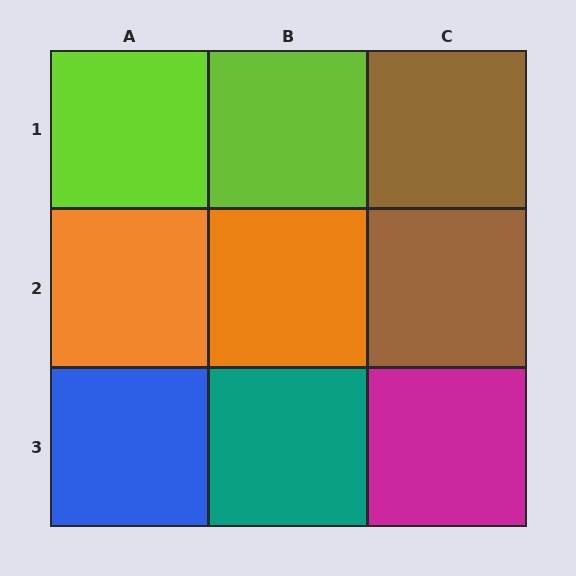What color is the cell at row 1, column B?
Lime.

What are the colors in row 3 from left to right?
Blue, teal, magenta.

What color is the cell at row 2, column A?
Orange.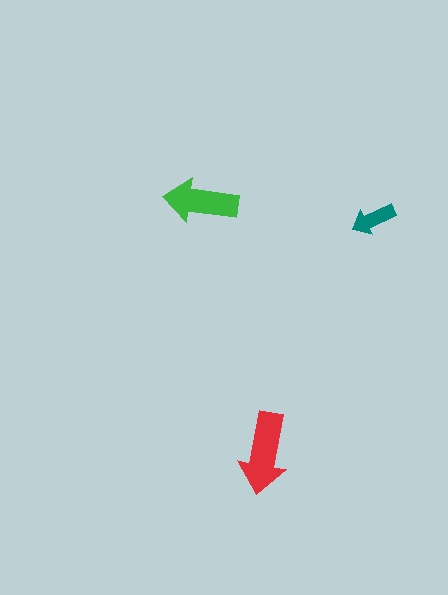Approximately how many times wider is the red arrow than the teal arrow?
About 2 times wider.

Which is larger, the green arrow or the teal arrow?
The green one.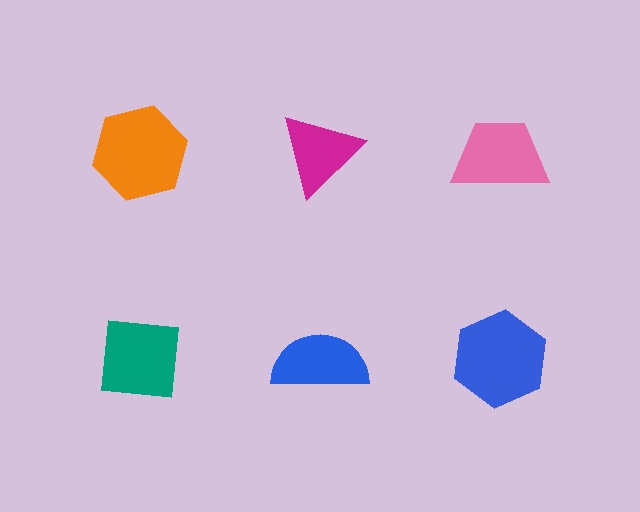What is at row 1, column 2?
A magenta triangle.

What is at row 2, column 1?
A teal square.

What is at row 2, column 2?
A blue semicircle.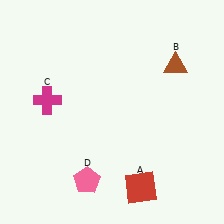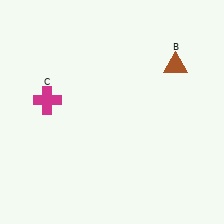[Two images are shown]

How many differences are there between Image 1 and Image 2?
There are 2 differences between the two images.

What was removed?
The red square (A), the pink pentagon (D) were removed in Image 2.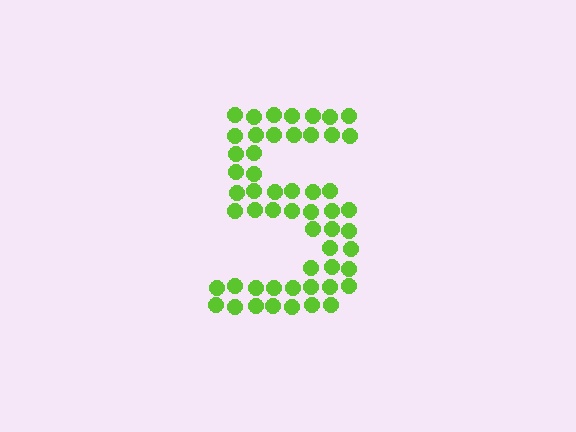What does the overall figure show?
The overall figure shows the digit 5.